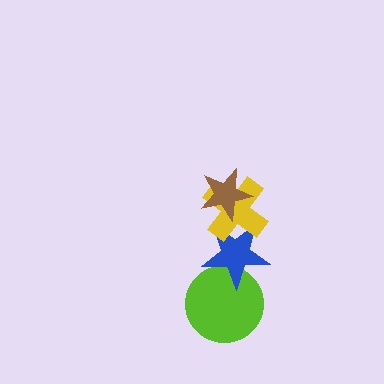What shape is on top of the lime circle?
The blue star is on top of the lime circle.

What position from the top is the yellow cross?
The yellow cross is 2nd from the top.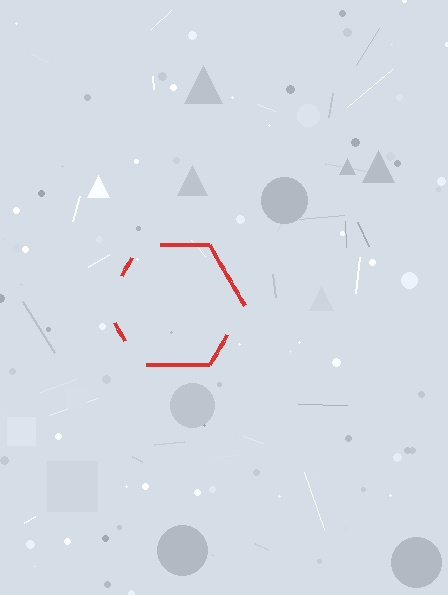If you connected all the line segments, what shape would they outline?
They would outline a hexagon.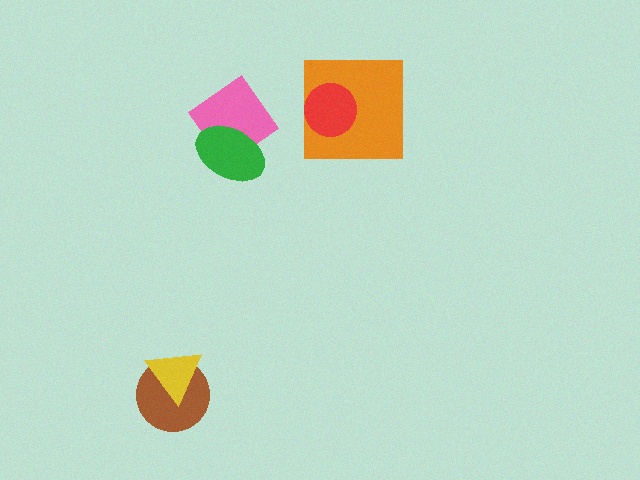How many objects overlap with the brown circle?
1 object overlaps with the brown circle.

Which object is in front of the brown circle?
The yellow triangle is in front of the brown circle.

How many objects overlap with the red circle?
1 object overlaps with the red circle.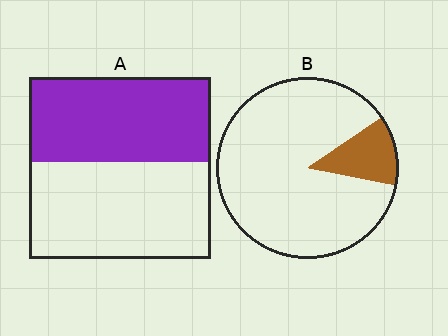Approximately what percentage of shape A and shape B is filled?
A is approximately 45% and B is approximately 15%.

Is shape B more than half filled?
No.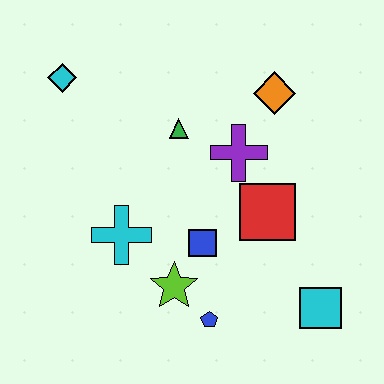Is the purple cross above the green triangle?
No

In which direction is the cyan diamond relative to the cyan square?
The cyan diamond is to the left of the cyan square.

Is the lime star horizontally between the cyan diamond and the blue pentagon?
Yes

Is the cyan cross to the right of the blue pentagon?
No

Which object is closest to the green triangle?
The purple cross is closest to the green triangle.